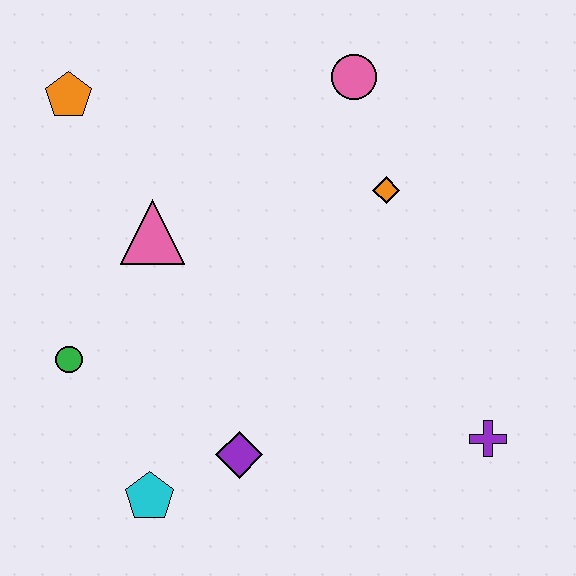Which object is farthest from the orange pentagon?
The purple cross is farthest from the orange pentagon.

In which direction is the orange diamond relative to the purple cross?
The orange diamond is above the purple cross.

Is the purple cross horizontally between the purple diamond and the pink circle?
No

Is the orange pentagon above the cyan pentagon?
Yes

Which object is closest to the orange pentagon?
The pink triangle is closest to the orange pentagon.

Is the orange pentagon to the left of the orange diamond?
Yes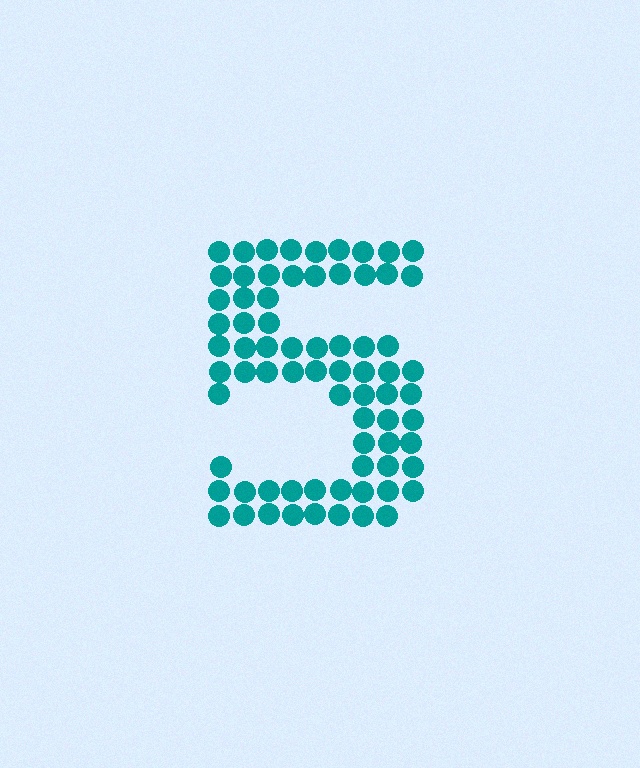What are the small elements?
The small elements are circles.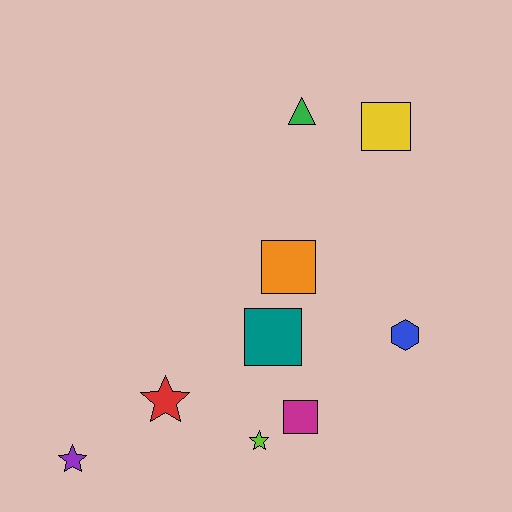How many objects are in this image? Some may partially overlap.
There are 9 objects.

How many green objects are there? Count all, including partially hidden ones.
There is 1 green object.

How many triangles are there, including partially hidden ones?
There is 1 triangle.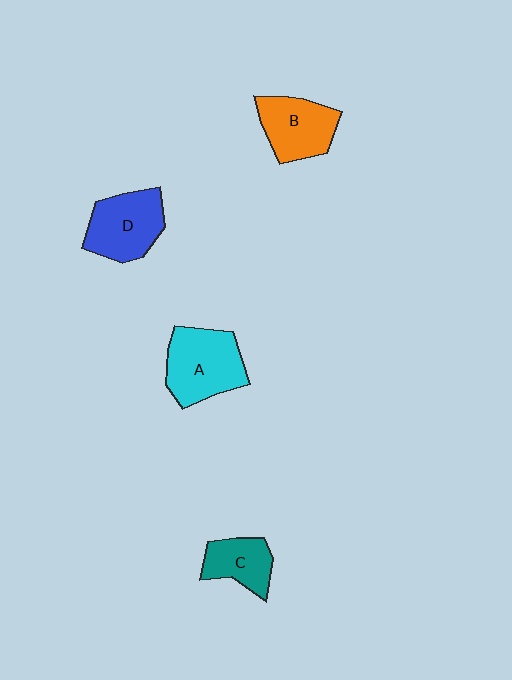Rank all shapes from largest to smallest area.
From largest to smallest: A (cyan), D (blue), B (orange), C (teal).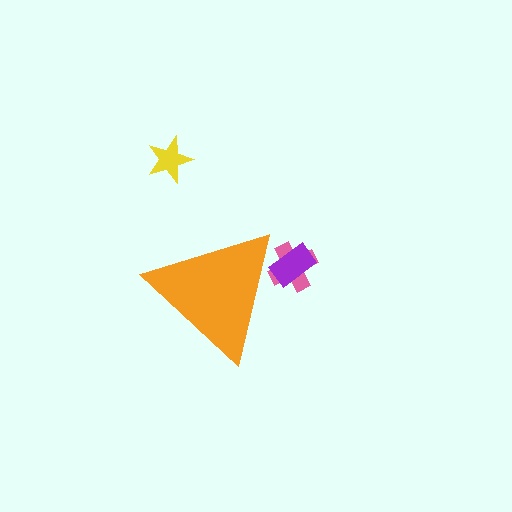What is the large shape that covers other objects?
An orange triangle.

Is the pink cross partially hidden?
Yes, the pink cross is partially hidden behind the orange triangle.